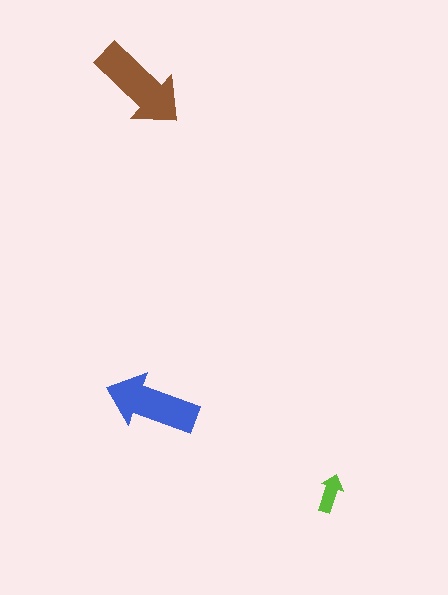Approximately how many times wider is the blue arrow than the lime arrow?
About 2.5 times wider.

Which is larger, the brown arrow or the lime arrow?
The brown one.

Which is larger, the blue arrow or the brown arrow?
The brown one.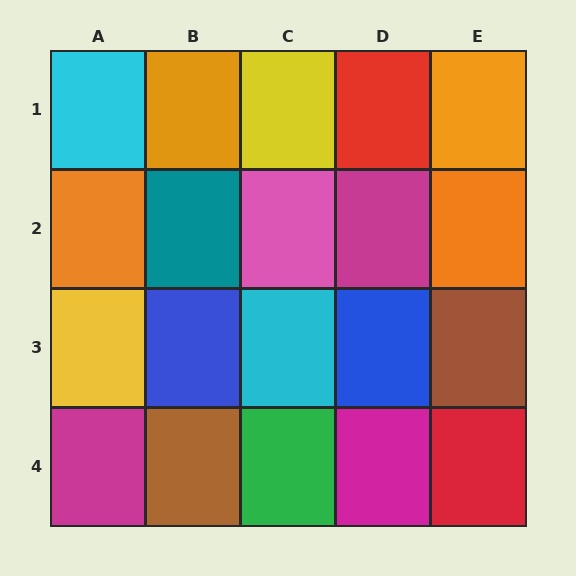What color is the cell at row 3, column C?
Cyan.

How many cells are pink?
1 cell is pink.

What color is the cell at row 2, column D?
Magenta.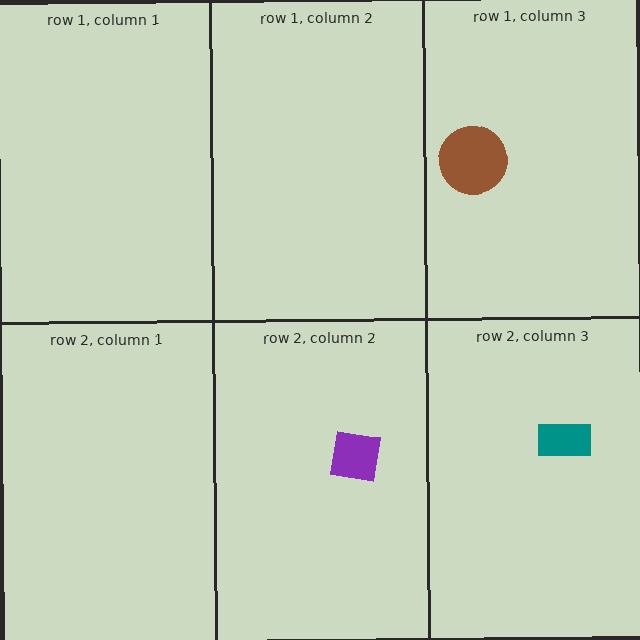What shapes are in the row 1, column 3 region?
The brown circle.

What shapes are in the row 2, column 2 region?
The purple square.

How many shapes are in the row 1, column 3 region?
1.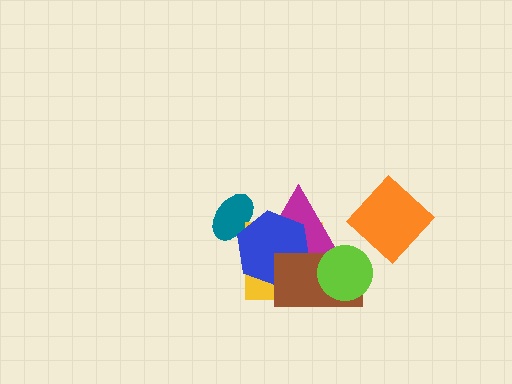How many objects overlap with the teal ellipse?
1 object overlaps with the teal ellipse.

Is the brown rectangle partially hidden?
Yes, it is partially covered by another shape.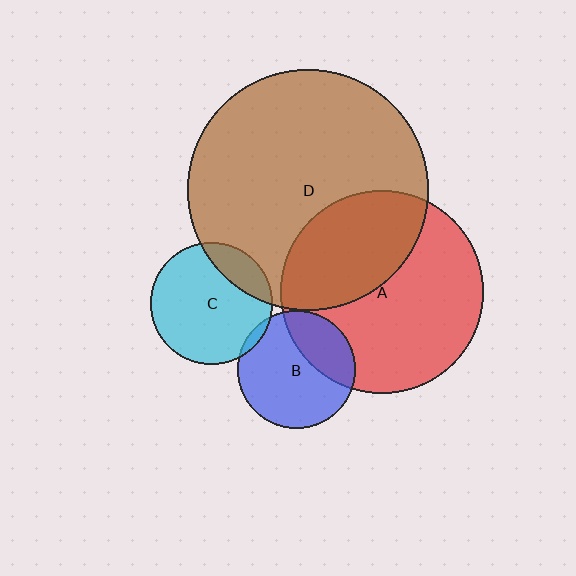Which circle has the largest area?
Circle D (brown).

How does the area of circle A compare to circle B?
Approximately 3.0 times.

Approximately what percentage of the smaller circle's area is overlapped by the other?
Approximately 30%.